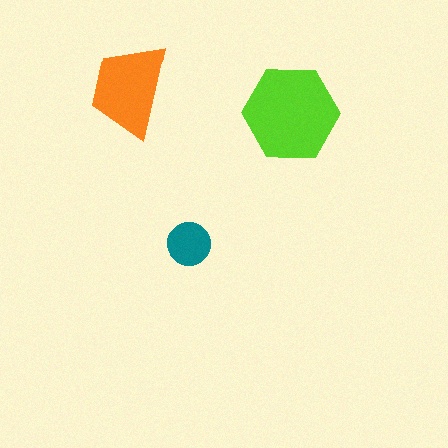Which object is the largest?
The lime hexagon.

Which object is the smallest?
The teal circle.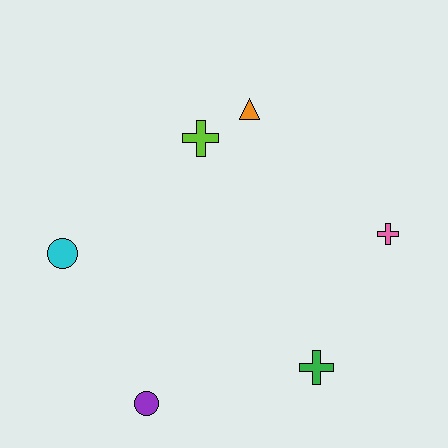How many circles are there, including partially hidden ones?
There are 2 circles.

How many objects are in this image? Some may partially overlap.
There are 6 objects.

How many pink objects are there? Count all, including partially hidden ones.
There is 1 pink object.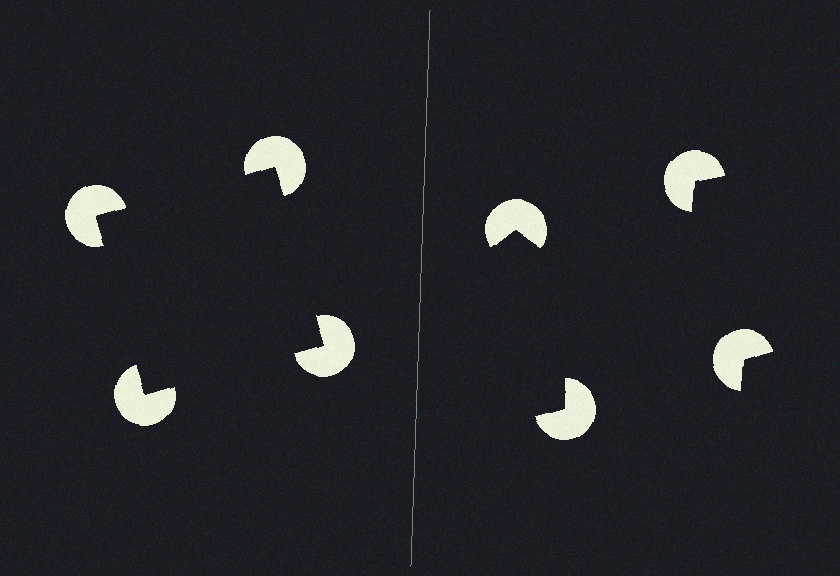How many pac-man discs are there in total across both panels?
8 — 4 on each side.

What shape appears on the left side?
An illusory square.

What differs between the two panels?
The pac-man discs are positioned identically on both sides; only the wedge orientations differ. On the left they align to a square; on the right they are misaligned.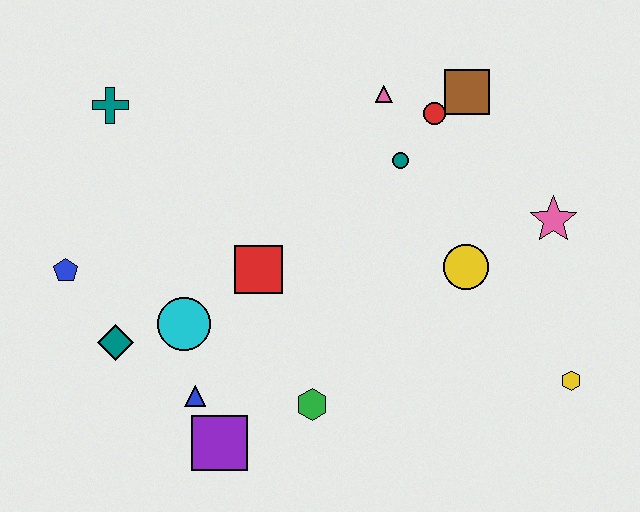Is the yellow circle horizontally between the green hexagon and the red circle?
No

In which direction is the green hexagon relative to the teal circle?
The green hexagon is below the teal circle.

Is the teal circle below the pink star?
No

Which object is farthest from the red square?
The yellow hexagon is farthest from the red square.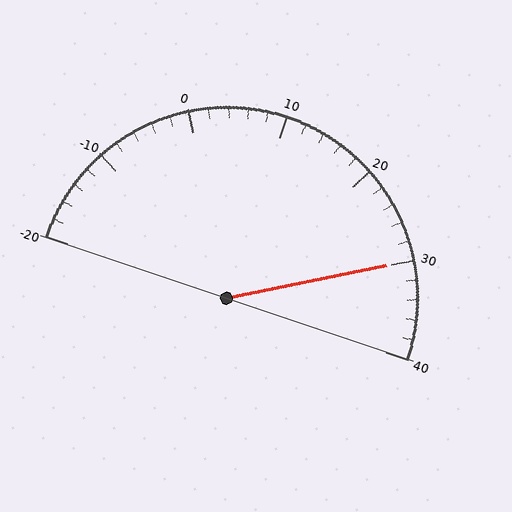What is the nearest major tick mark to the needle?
The nearest major tick mark is 30.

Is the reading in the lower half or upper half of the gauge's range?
The reading is in the upper half of the range (-20 to 40).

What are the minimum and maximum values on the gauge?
The gauge ranges from -20 to 40.